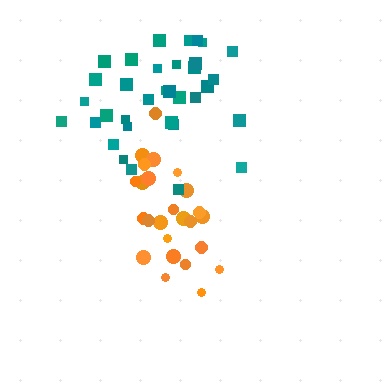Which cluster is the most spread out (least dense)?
Teal.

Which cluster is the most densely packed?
Orange.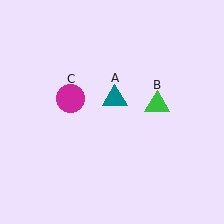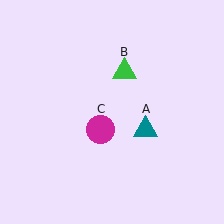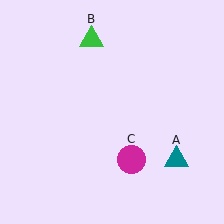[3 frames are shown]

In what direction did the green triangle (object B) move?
The green triangle (object B) moved up and to the left.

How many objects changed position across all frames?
3 objects changed position: teal triangle (object A), green triangle (object B), magenta circle (object C).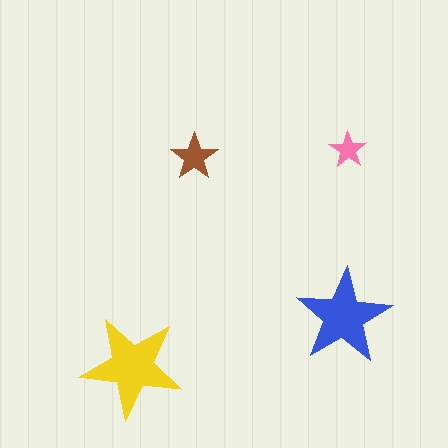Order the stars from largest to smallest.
the yellow one, the blue one, the brown one, the pink one.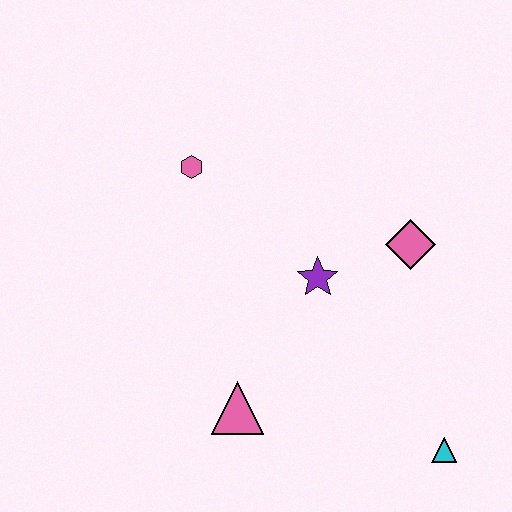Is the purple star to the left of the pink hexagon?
No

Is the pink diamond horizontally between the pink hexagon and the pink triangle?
No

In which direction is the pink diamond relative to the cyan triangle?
The pink diamond is above the cyan triangle.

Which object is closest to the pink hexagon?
The purple star is closest to the pink hexagon.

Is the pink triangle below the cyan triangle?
No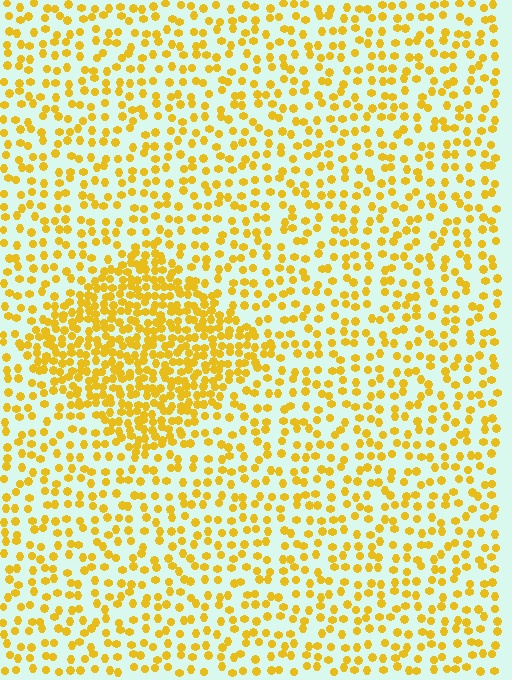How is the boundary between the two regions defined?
The boundary is defined by a change in element density (approximately 2.3x ratio). All elements are the same color, size, and shape.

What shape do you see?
I see a diamond.